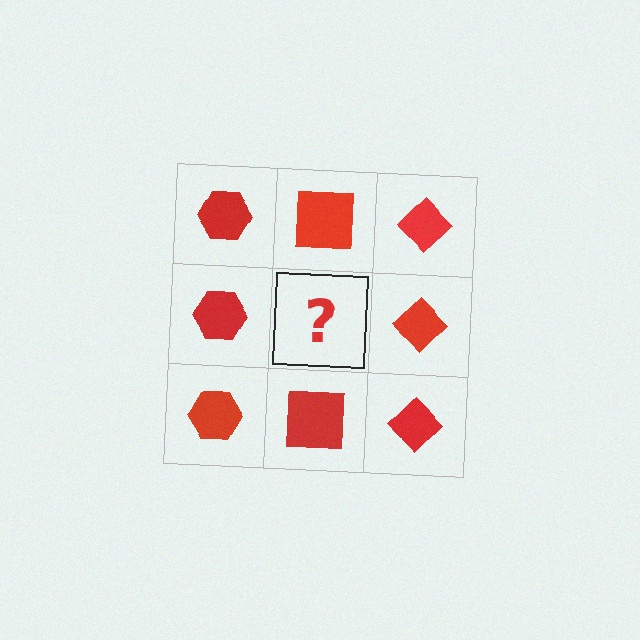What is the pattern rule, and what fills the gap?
The rule is that each column has a consistent shape. The gap should be filled with a red square.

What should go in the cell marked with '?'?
The missing cell should contain a red square.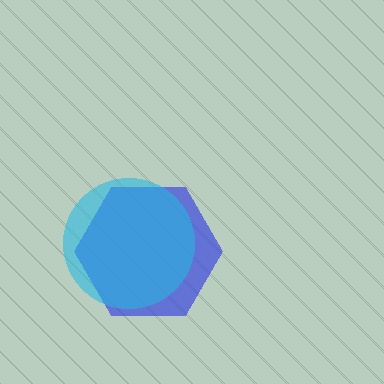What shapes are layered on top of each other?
The layered shapes are: a blue hexagon, a cyan circle.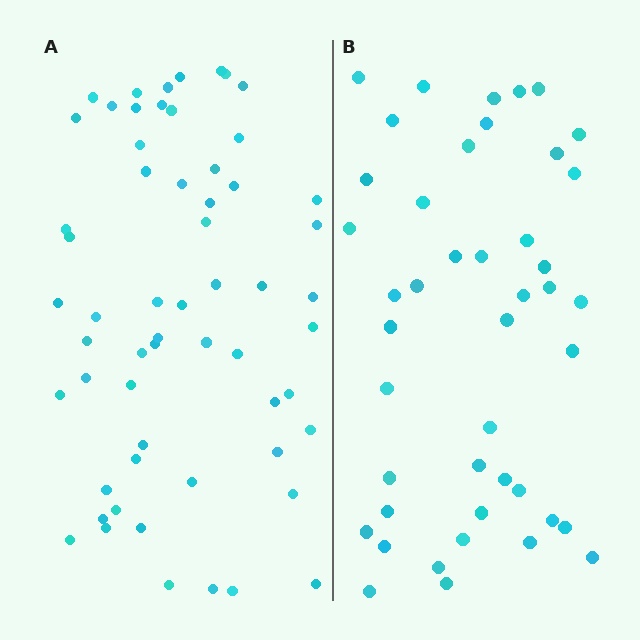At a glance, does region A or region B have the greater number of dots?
Region A (the left region) has more dots.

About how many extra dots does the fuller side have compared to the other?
Region A has approximately 15 more dots than region B.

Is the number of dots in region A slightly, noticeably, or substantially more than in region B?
Region A has noticeably more, but not dramatically so. The ratio is roughly 1.3 to 1.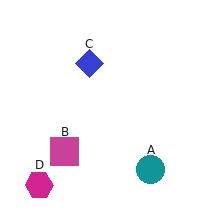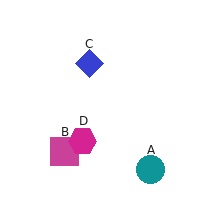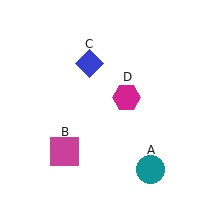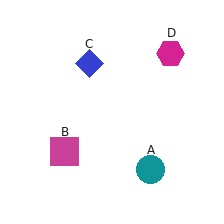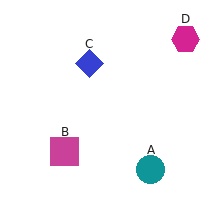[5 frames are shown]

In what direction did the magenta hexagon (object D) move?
The magenta hexagon (object D) moved up and to the right.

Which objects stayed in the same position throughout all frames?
Teal circle (object A) and magenta square (object B) and blue diamond (object C) remained stationary.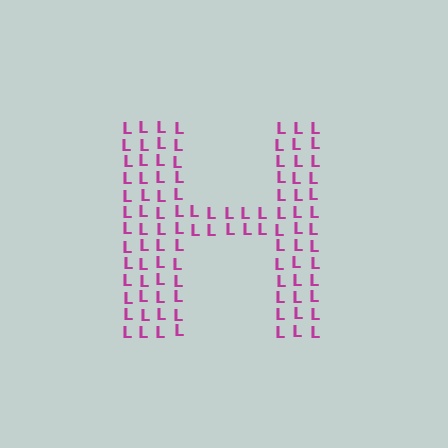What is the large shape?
The large shape is the letter H.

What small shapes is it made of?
It is made of small letter L's.